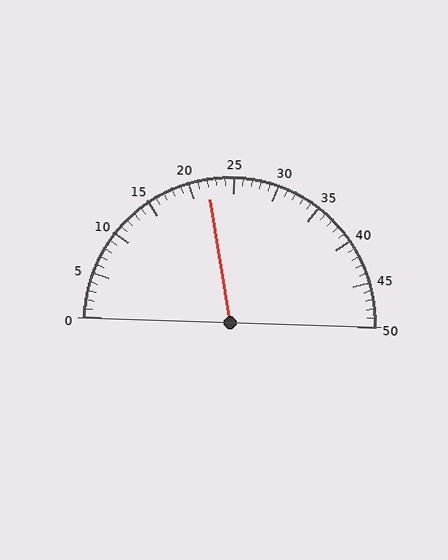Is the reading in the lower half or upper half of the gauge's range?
The reading is in the lower half of the range (0 to 50).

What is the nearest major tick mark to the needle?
The nearest major tick mark is 20.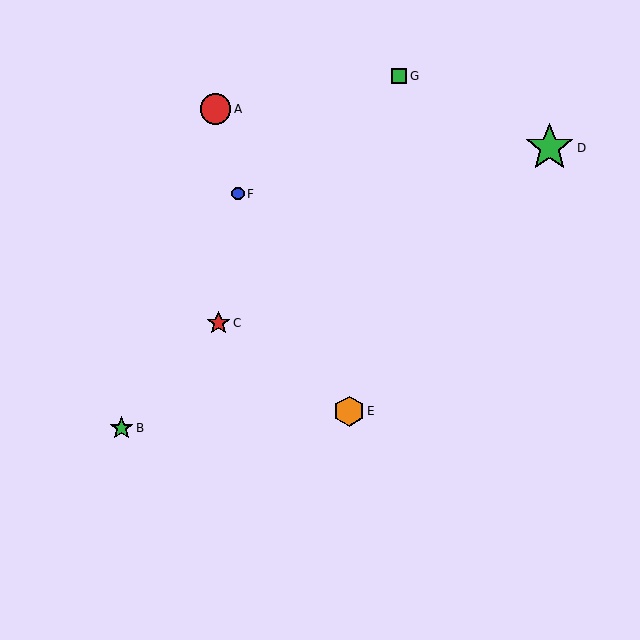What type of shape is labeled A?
Shape A is a red circle.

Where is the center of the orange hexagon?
The center of the orange hexagon is at (349, 411).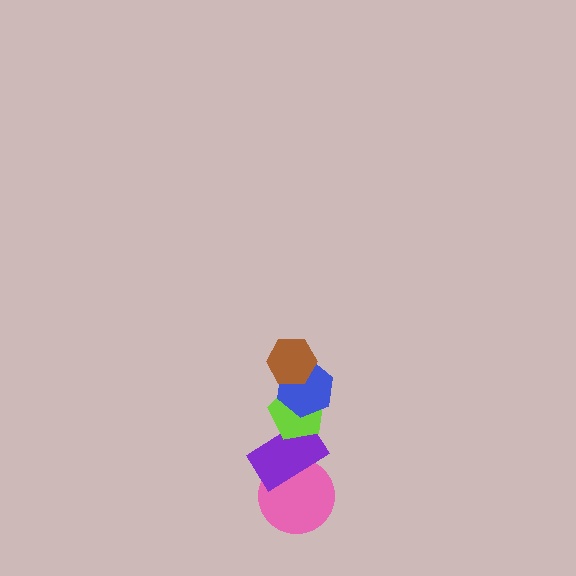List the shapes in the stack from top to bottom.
From top to bottom: the brown hexagon, the blue hexagon, the lime pentagon, the purple rectangle, the pink circle.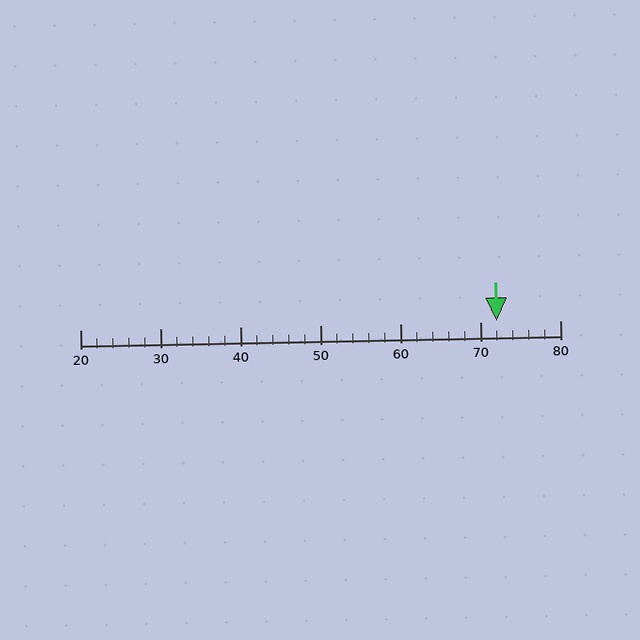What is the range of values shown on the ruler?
The ruler shows values from 20 to 80.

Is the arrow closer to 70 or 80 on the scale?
The arrow is closer to 70.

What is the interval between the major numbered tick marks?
The major tick marks are spaced 10 units apart.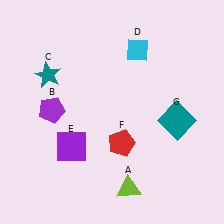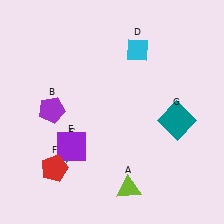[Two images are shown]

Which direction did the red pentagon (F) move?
The red pentagon (F) moved left.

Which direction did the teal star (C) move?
The teal star (C) moved down.